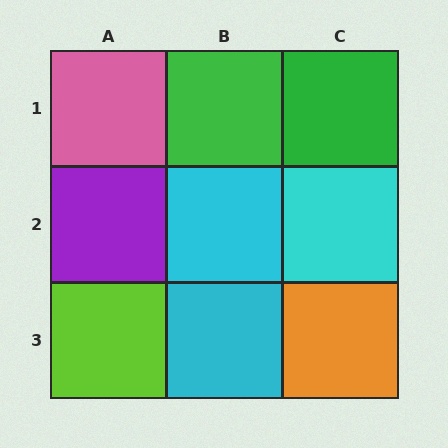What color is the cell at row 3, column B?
Cyan.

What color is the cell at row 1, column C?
Green.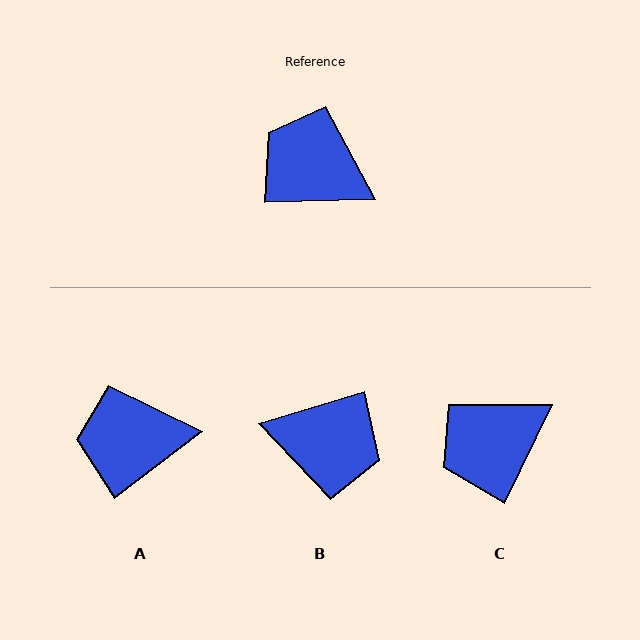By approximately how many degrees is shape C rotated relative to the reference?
Approximately 62 degrees counter-clockwise.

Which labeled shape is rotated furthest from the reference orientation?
B, about 165 degrees away.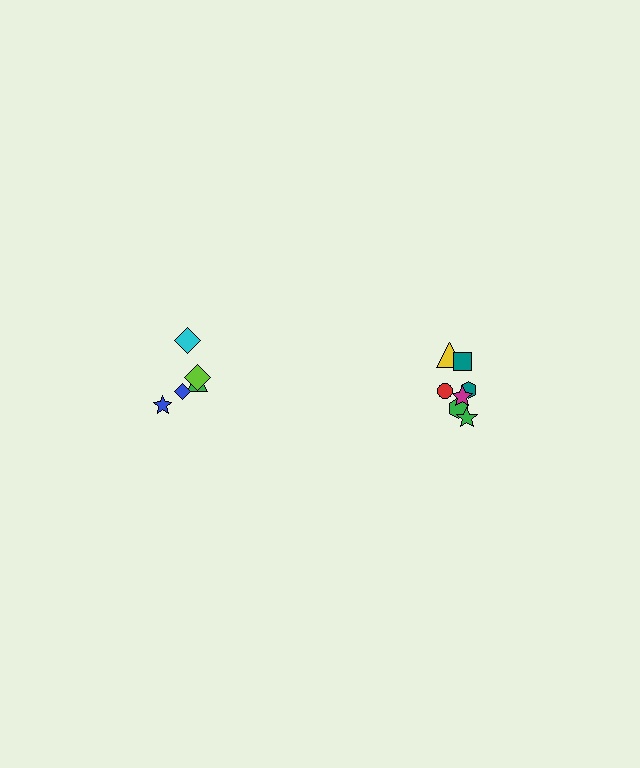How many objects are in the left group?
There are 5 objects.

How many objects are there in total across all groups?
There are 12 objects.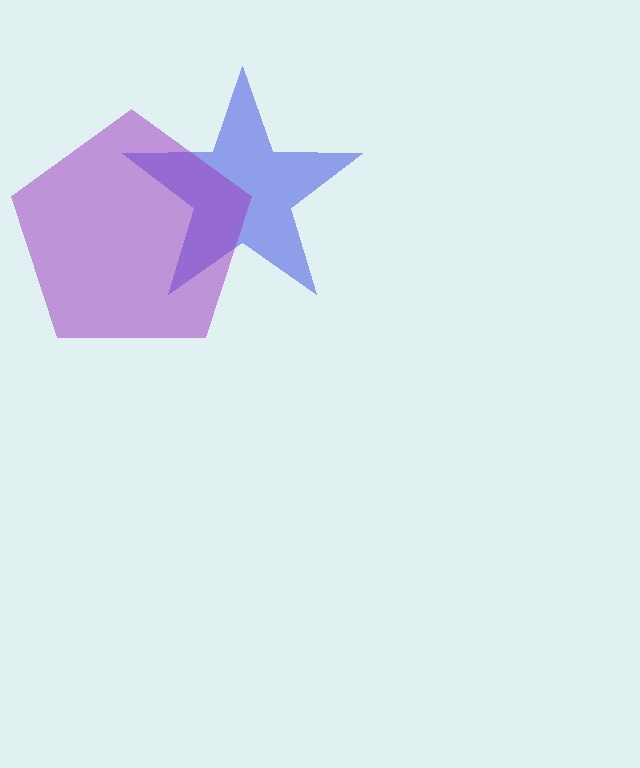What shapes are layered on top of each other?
The layered shapes are: a blue star, a purple pentagon.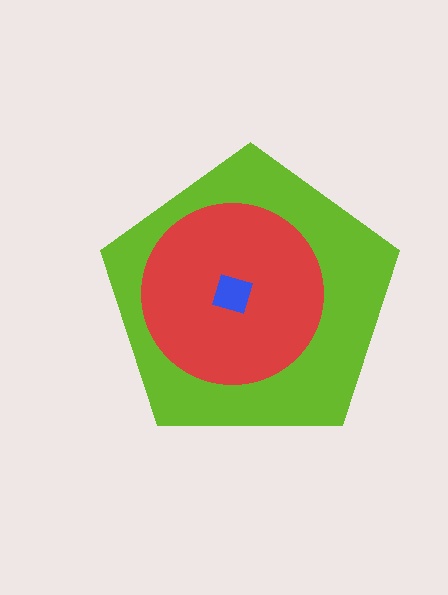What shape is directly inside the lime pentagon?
The red circle.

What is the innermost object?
The blue diamond.